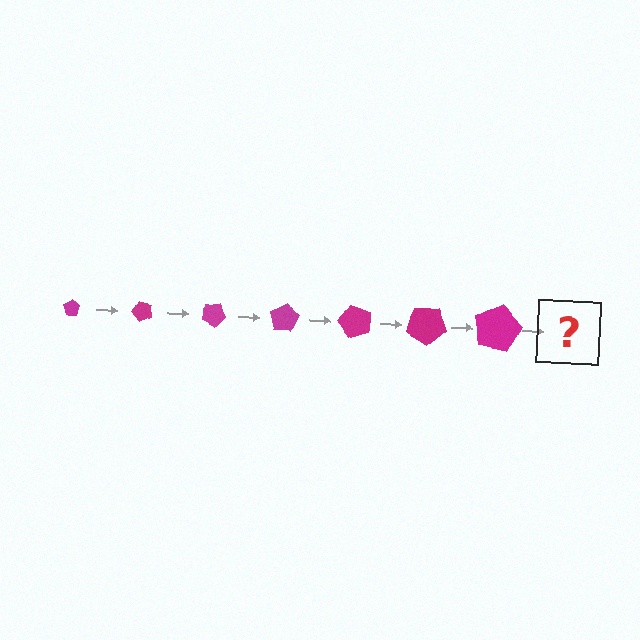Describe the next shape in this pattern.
It should be a pentagon, larger than the previous one and rotated 350 degrees from the start.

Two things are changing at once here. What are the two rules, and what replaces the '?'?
The two rules are that the pentagon grows larger each step and it rotates 50 degrees each step. The '?' should be a pentagon, larger than the previous one and rotated 350 degrees from the start.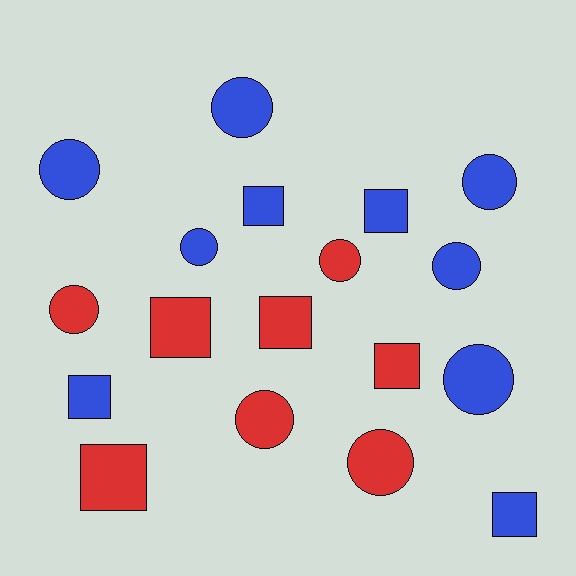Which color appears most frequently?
Blue, with 10 objects.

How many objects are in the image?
There are 18 objects.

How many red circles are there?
There are 4 red circles.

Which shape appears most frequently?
Circle, with 10 objects.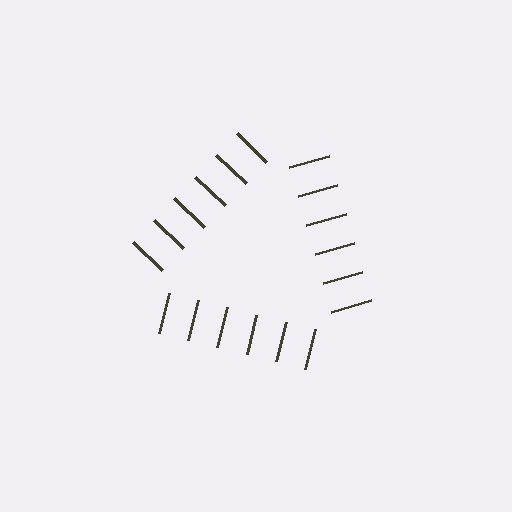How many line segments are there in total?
18 — 6 along each of the 3 edges.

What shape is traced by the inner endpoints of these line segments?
An illusory triangle — the line segments terminate on its edges but no continuous stroke is drawn.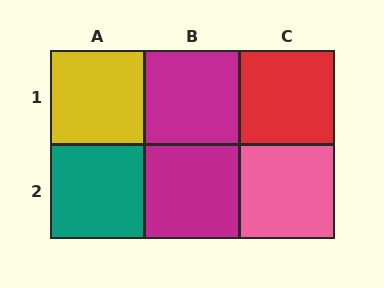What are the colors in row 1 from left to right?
Yellow, magenta, red.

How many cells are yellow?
1 cell is yellow.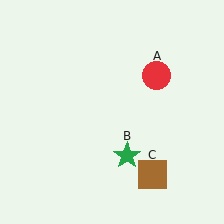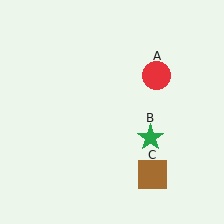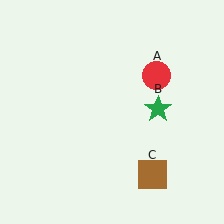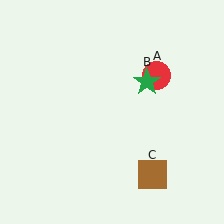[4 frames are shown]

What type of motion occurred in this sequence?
The green star (object B) rotated counterclockwise around the center of the scene.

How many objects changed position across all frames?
1 object changed position: green star (object B).